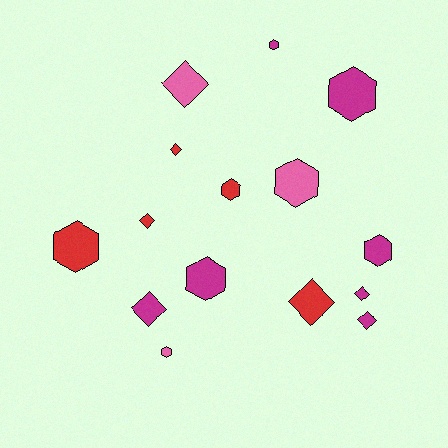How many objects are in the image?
There are 15 objects.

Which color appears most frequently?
Magenta, with 7 objects.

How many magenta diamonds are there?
There are 3 magenta diamonds.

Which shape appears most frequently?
Hexagon, with 8 objects.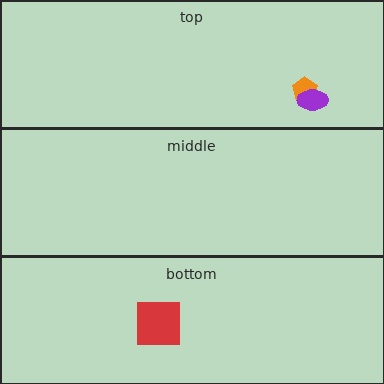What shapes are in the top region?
The orange pentagon, the purple ellipse.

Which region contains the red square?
The bottom region.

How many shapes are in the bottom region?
1.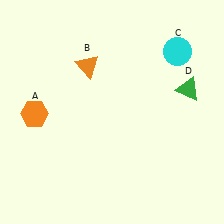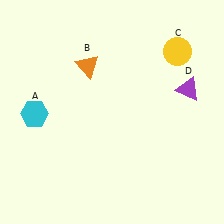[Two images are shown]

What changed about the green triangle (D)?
In Image 1, D is green. In Image 2, it changed to purple.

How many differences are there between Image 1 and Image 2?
There are 3 differences between the two images.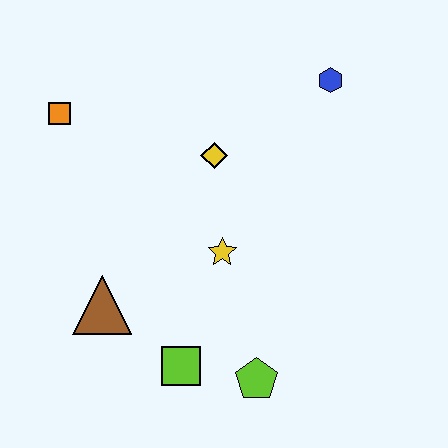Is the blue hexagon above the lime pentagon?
Yes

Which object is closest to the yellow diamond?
The yellow star is closest to the yellow diamond.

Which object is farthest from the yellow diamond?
The lime pentagon is farthest from the yellow diamond.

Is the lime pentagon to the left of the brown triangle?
No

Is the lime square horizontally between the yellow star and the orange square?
Yes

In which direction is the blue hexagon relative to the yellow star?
The blue hexagon is above the yellow star.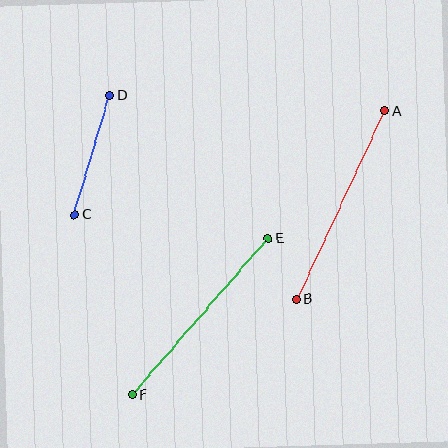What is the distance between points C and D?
The distance is approximately 124 pixels.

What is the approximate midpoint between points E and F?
The midpoint is at approximately (200, 316) pixels.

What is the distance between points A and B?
The distance is approximately 207 pixels.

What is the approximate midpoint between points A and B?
The midpoint is at approximately (341, 205) pixels.